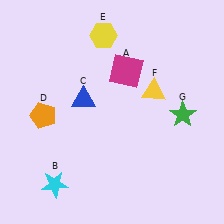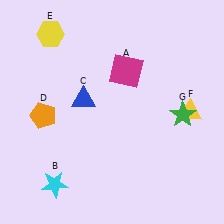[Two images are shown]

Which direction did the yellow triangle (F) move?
The yellow triangle (F) moved right.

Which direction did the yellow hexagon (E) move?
The yellow hexagon (E) moved left.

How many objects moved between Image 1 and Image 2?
2 objects moved between the two images.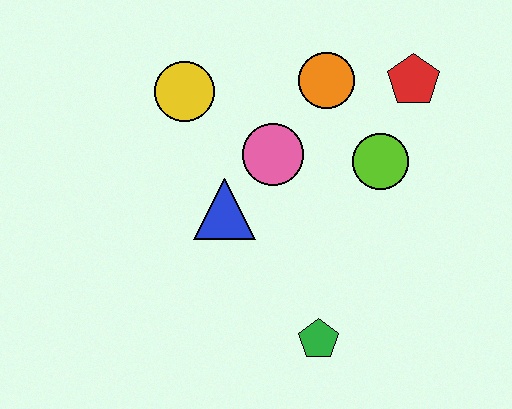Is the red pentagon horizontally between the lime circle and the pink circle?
No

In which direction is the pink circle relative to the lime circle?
The pink circle is to the left of the lime circle.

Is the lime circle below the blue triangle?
No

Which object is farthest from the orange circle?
The green pentagon is farthest from the orange circle.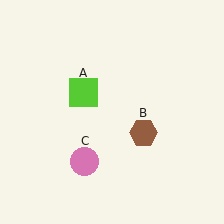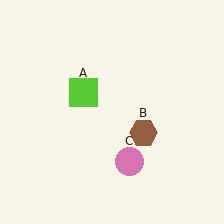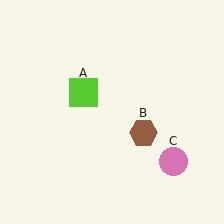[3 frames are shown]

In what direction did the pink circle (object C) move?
The pink circle (object C) moved right.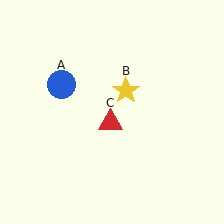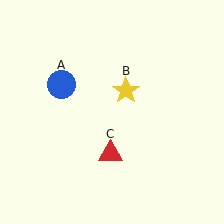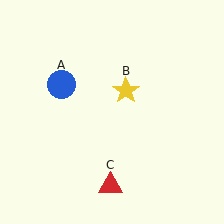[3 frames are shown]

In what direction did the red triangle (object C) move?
The red triangle (object C) moved down.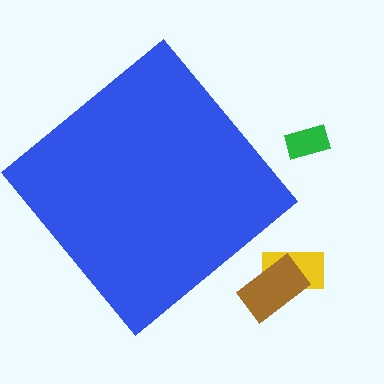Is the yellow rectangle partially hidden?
No, the yellow rectangle is fully visible.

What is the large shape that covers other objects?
A blue diamond.